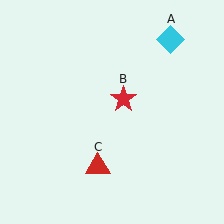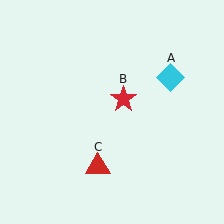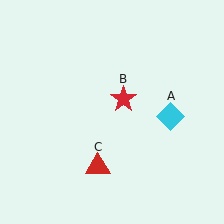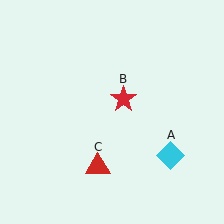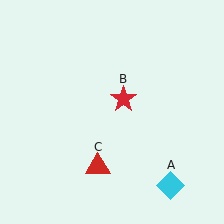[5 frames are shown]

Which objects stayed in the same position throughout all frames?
Red star (object B) and red triangle (object C) remained stationary.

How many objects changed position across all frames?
1 object changed position: cyan diamond (object A).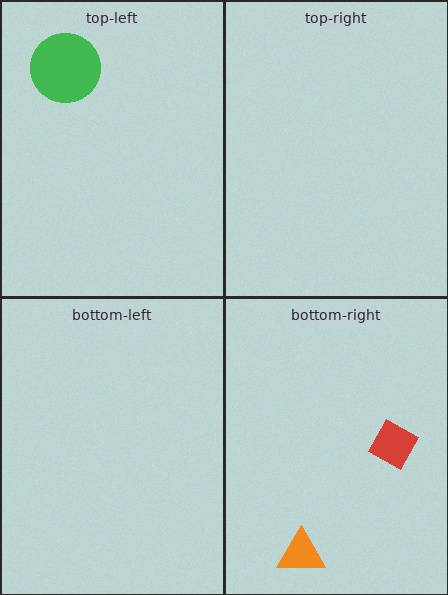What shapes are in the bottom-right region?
The red diamond, the orange triangle.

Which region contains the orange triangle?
The bottom-right region.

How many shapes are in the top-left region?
1.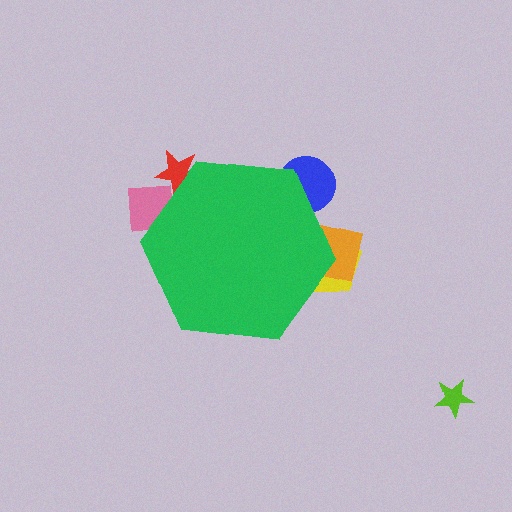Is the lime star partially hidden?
No, the lime star is fully visible.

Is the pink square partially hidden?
Yes, the pink square is partially hidden behind the green hexagon.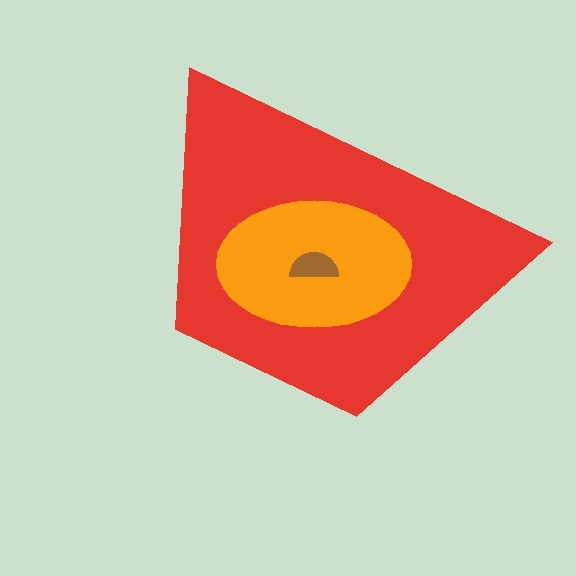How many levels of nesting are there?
3.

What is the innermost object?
The brown semicircle.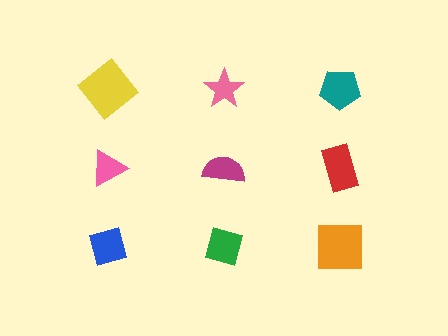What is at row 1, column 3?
A teal pentagon.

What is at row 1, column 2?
A pink star.